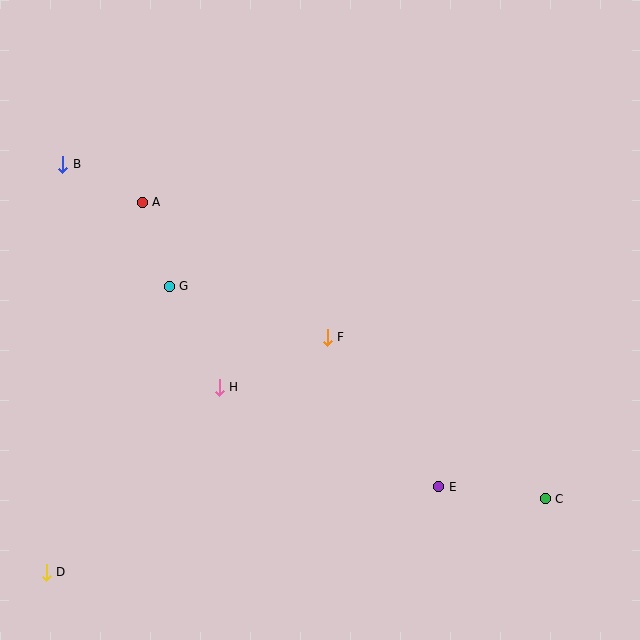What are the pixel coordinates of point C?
Point C is at (545, 499).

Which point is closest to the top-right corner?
Point F is closest to the top-right corner.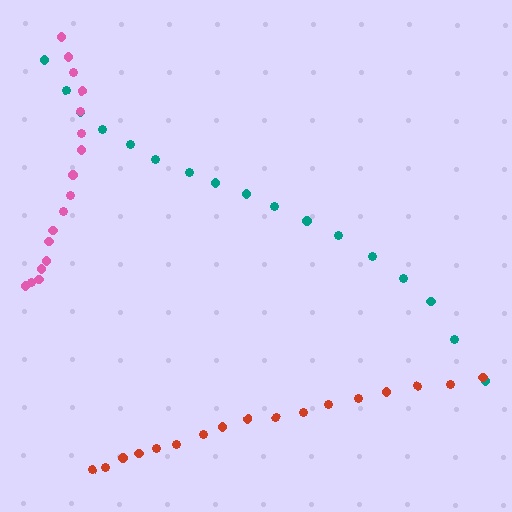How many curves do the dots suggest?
There are 3 distinct paths.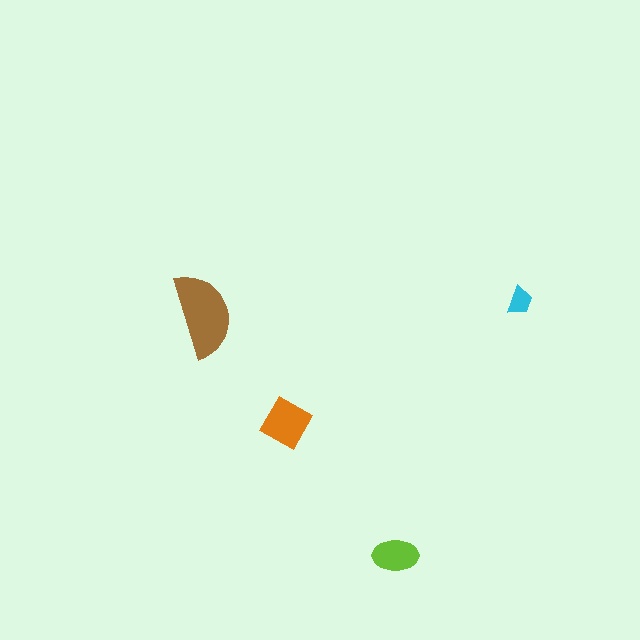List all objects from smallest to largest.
The cyan trapezoid, the lime ellipse, the orange diamond, the brown semicircle.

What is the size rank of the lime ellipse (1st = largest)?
3rd.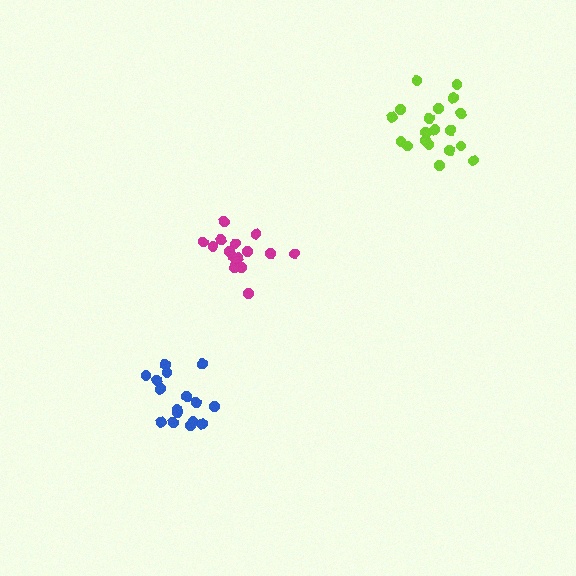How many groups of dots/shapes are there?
There are 3 groups.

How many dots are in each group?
Group 1: 16 dots, Group 2: 19 dots, Group 3: 16 dots (51 total).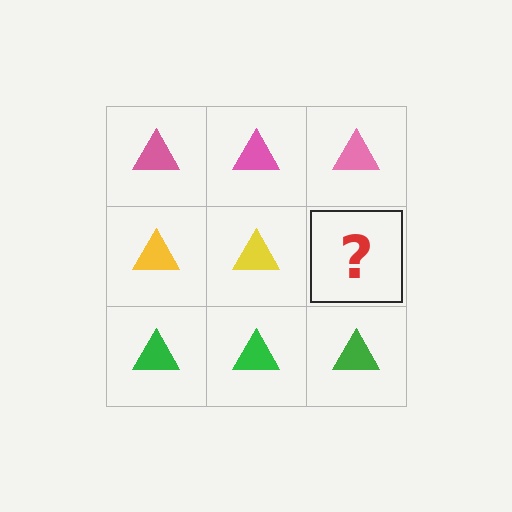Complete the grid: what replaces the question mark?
The question mark should be replaced with a yellow triangle.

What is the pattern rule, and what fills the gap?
The rule is that each row has a consistent color. The gap should be filled with a yellow triangle.